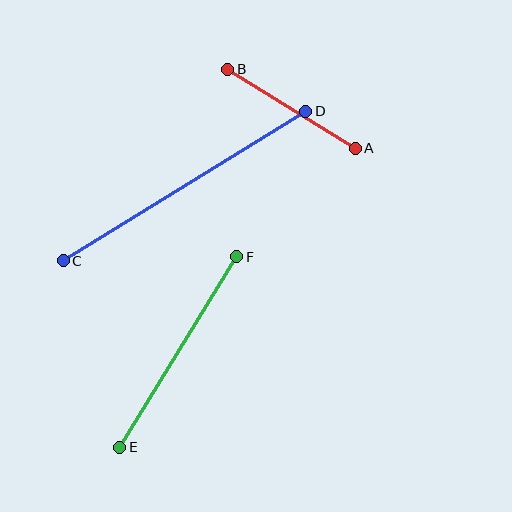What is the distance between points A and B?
The distance is approximately 150 pixels.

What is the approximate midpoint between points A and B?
The midpoint is at approximately (292, 109) pixels.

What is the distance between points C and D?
The distance is approximately 285 pixels.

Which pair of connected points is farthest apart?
Points C and D are farthest apart.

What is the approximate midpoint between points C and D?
The midpoint is at approximately (185, 186) pixels.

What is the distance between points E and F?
The distance is approximately 224 pixels.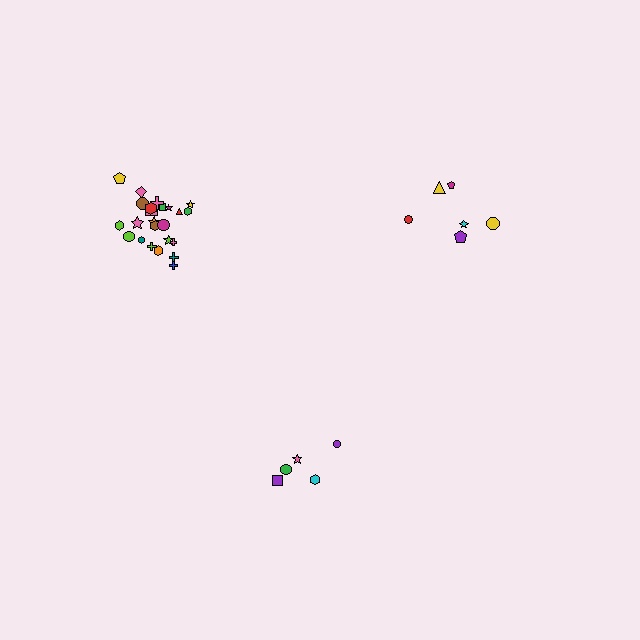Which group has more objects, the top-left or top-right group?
The top-left group.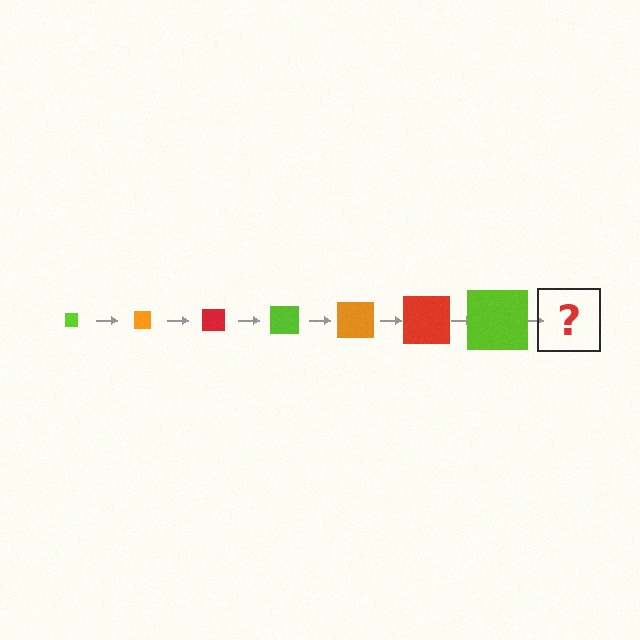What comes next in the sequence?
The next element should be an orange square, larger than the previous one.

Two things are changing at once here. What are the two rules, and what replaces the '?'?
The two rules are that the square grows larger each step and the color cycles through lime, orange, and red. The '?' should be an orange square, larger than the previous one.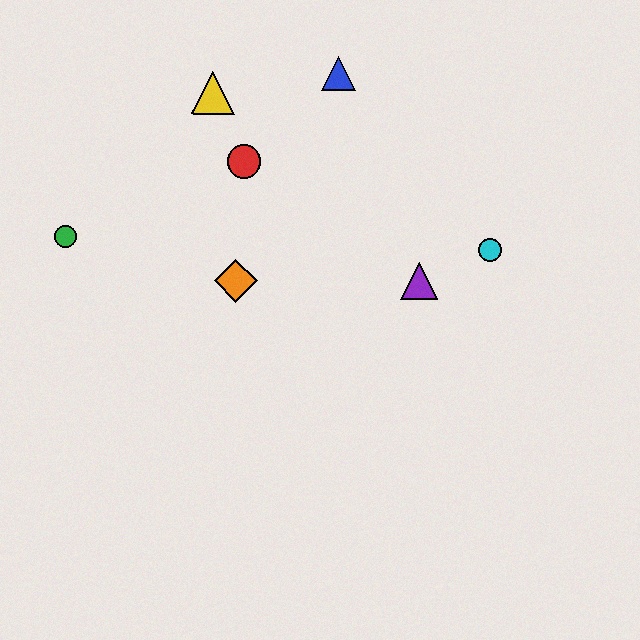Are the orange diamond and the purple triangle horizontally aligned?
Yes, both are at y≈280.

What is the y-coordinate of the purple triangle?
The purple triangle is at y≈281.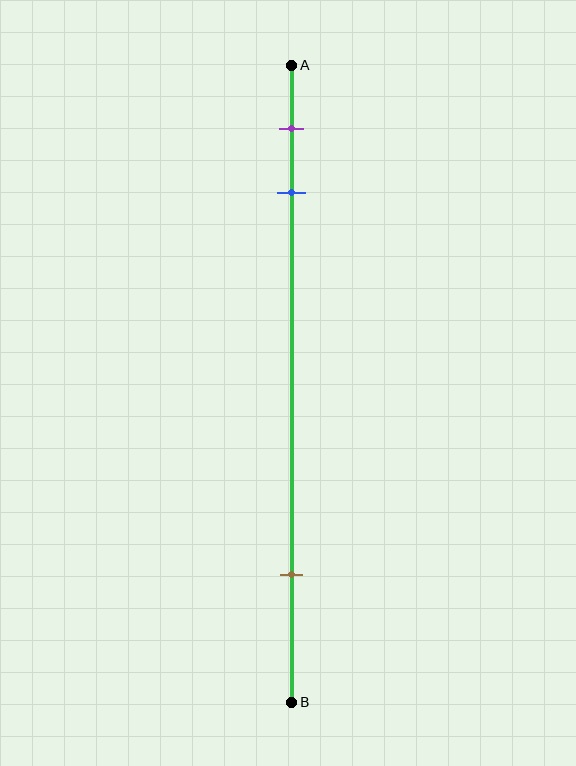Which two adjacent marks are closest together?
The purple and blue marks are the closest adjacent pair.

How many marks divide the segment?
There are 3 marks dividing the segment.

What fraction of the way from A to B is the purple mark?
The purple mark is approximately 10% (0.1) of the way from A to B.